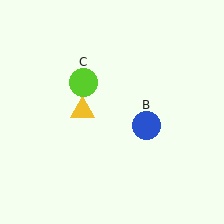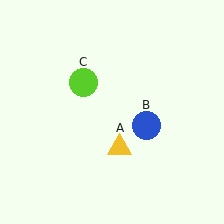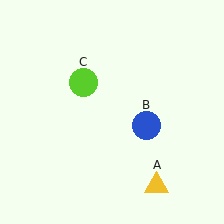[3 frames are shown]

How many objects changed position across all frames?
1 object changed position: yellow triangle (object A).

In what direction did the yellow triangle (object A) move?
The yellow triangle (object A) moved down and to the right.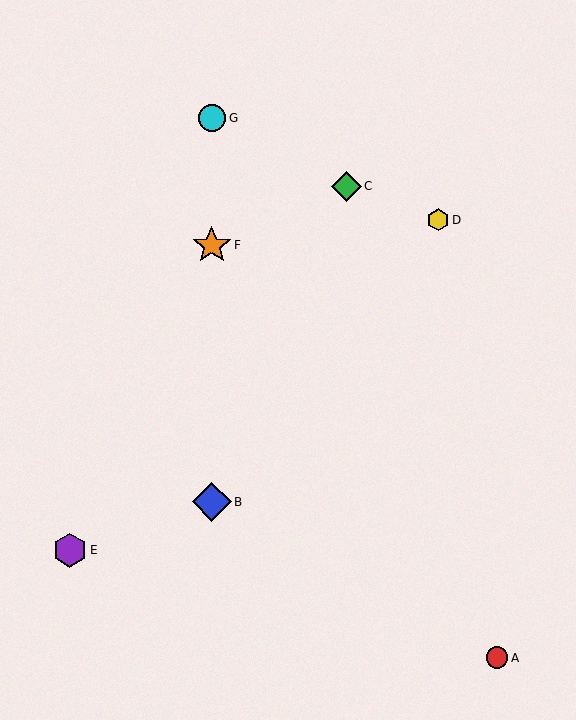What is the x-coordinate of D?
Object D is at x≈438.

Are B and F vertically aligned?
Yes, both are at x≈212.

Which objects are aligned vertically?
Objects B, F, G are aligned vertically.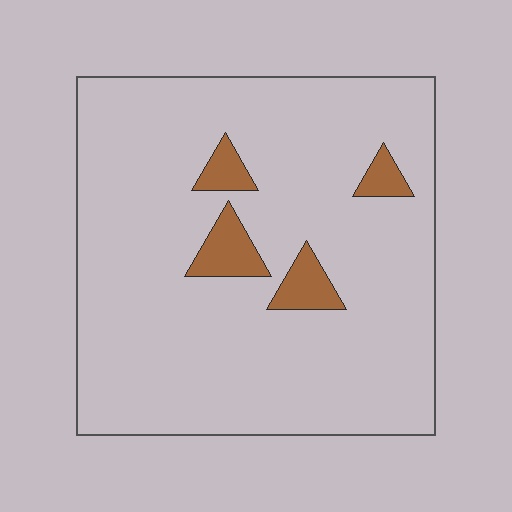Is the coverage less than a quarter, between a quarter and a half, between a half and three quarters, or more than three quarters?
Less than a quarter.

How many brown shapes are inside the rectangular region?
4.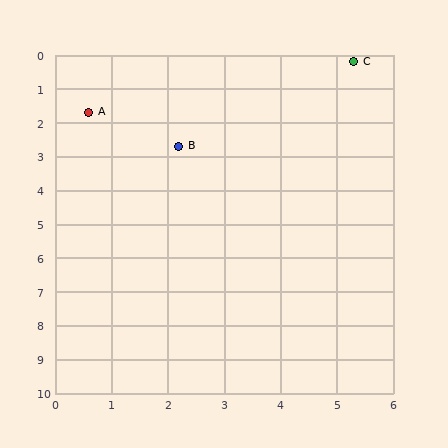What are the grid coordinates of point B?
Point B is at approximately (2.2, 2.7).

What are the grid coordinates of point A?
Point A is at approximately (0.6, 1.7).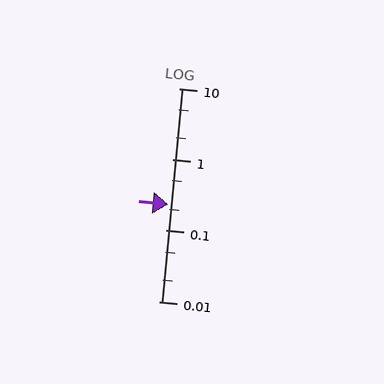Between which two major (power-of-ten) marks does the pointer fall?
The pointer is between 0.1 and 1.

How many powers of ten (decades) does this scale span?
The scale spans 3 decades, from 0.01 to 10.